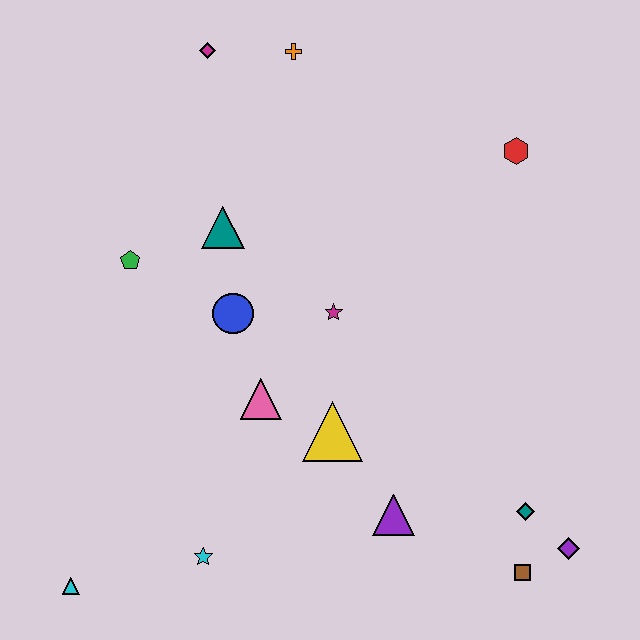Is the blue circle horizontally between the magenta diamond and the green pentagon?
No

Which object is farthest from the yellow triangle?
The magenta diamond is farthest from the yellow triangle.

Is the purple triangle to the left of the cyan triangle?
No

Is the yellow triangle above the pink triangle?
No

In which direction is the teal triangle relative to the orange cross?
The teal triangle is below the orange cross.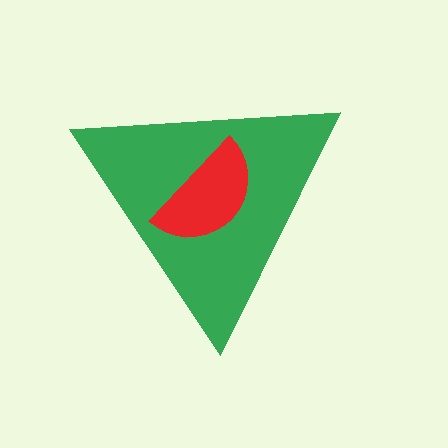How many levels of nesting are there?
2.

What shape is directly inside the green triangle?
The red semicircle.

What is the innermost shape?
The red semicircle.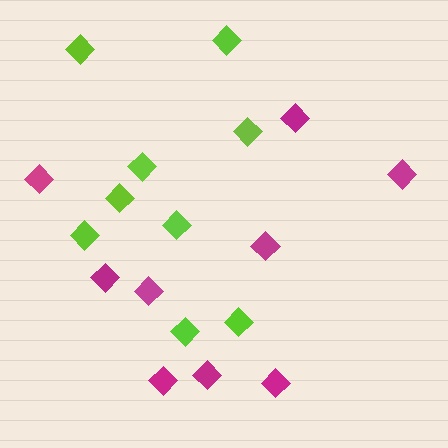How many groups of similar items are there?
There are 2 groups: one group of lime diamonds (9) and one group of magenta diamonds (9).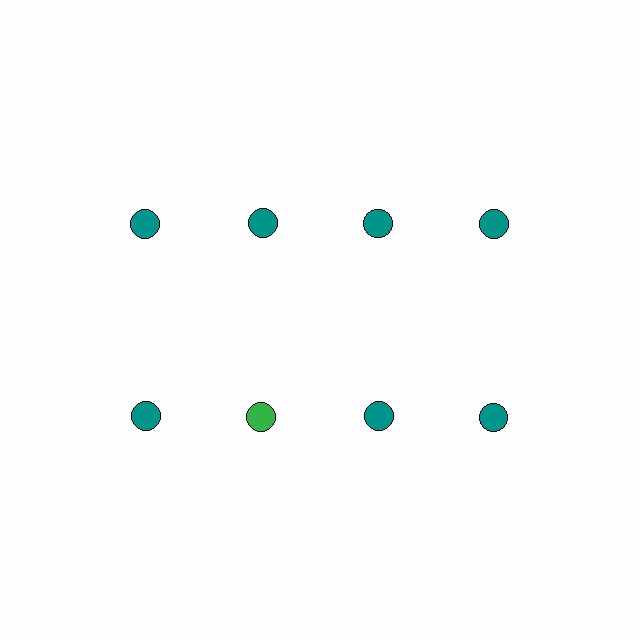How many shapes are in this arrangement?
There are 8 shapes arranged in a grid pattern.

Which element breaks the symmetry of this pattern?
The green circle in the second row, second from left column breaks the symmetry. All other shapes are teal circles.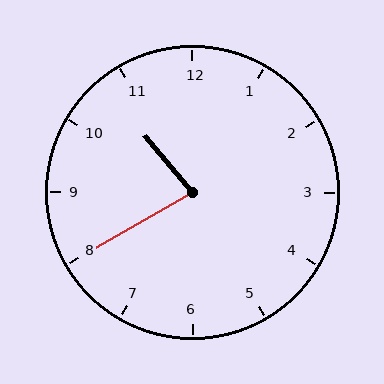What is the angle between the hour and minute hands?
Approximately 80 degrees.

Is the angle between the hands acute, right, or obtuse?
It is acute.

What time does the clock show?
10:40.